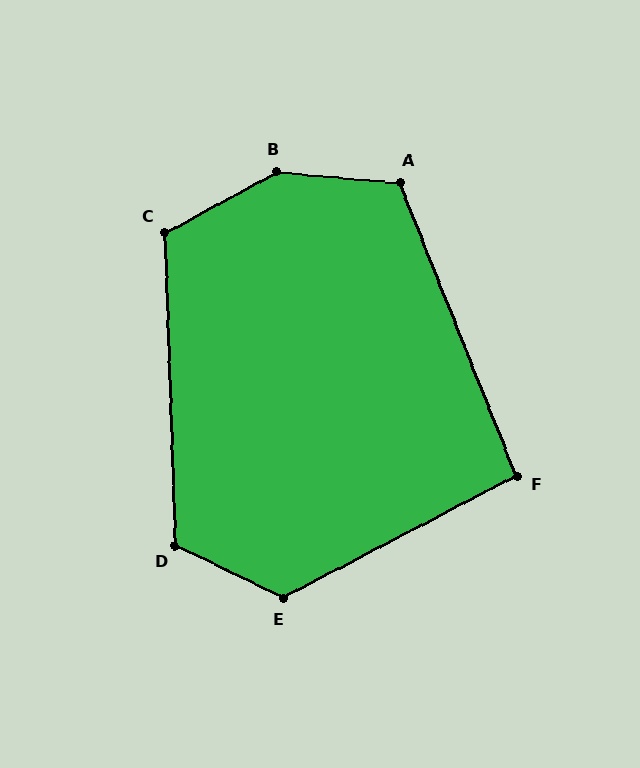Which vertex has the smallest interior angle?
F, at approximately 96 degrees.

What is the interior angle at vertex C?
Approximately 117 degrees (obtuse).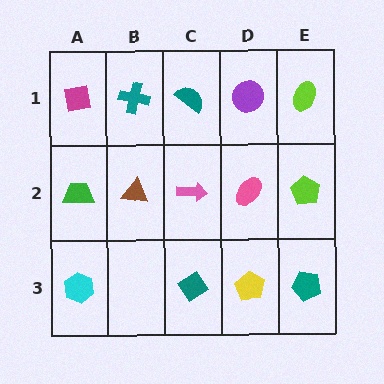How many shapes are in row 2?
5 shapes.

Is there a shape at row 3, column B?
No, that cell is empty.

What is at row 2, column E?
A lime pentagon.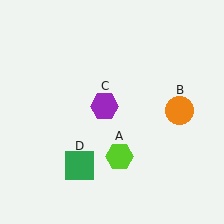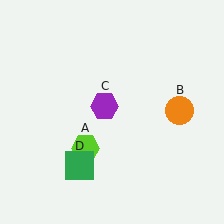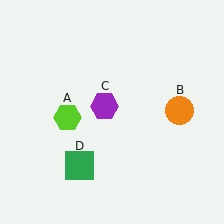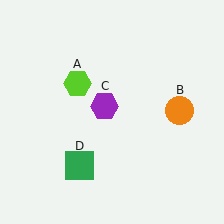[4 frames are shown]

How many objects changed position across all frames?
1 object changed position: lime hexagon (object A).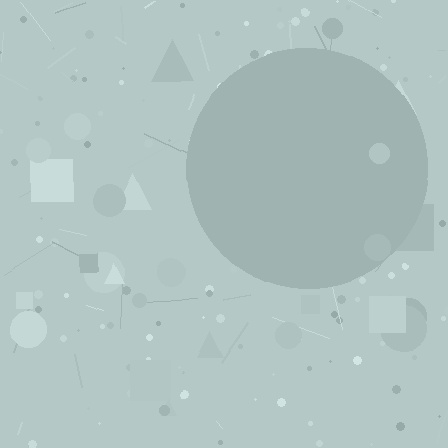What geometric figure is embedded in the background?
A circle is embedded in the background.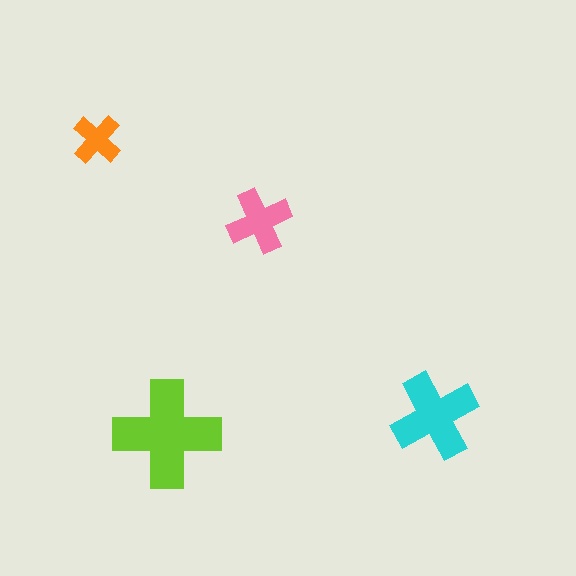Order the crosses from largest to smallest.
the lime one, the cyan one, the pink one, the orange one.